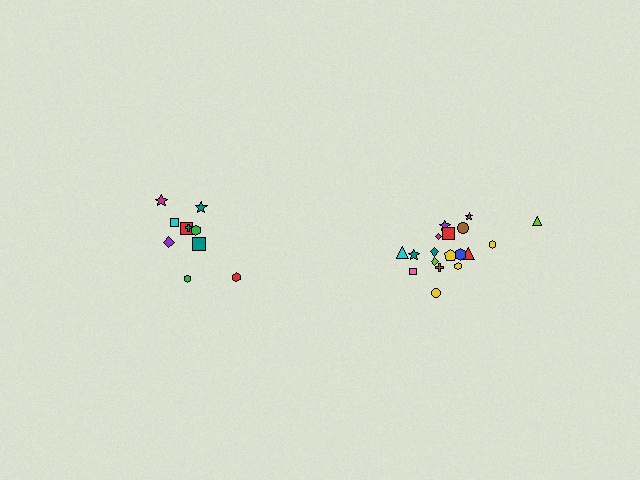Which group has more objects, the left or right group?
The right group.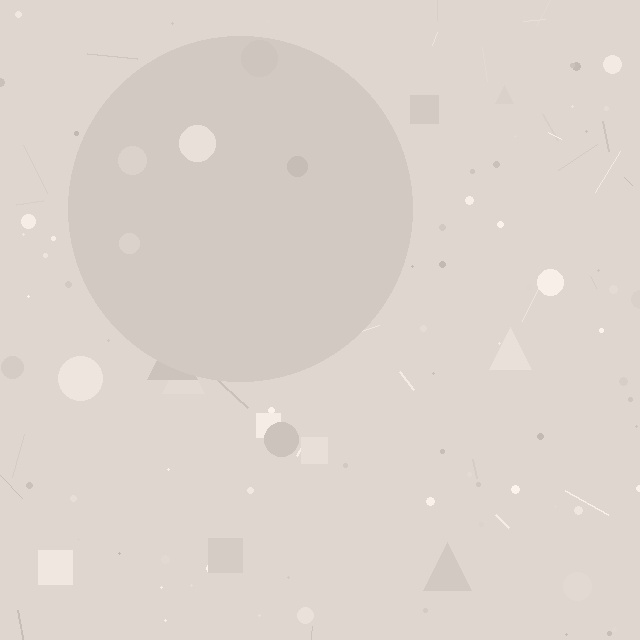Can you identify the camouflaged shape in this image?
The camouflaged shape is a circle.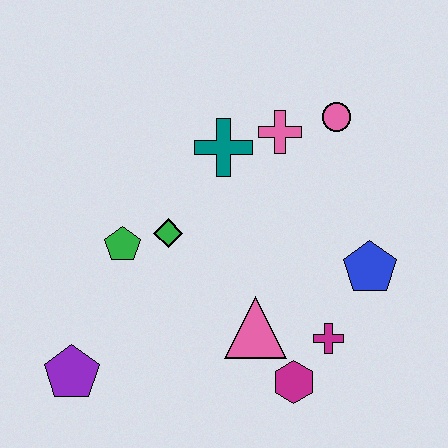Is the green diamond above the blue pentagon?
Yes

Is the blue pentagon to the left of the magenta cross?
No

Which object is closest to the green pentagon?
The green diamond is closest to the green pentagon.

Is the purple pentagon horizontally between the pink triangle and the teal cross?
No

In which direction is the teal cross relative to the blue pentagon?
The teal cross is to the left of the blue pentagon.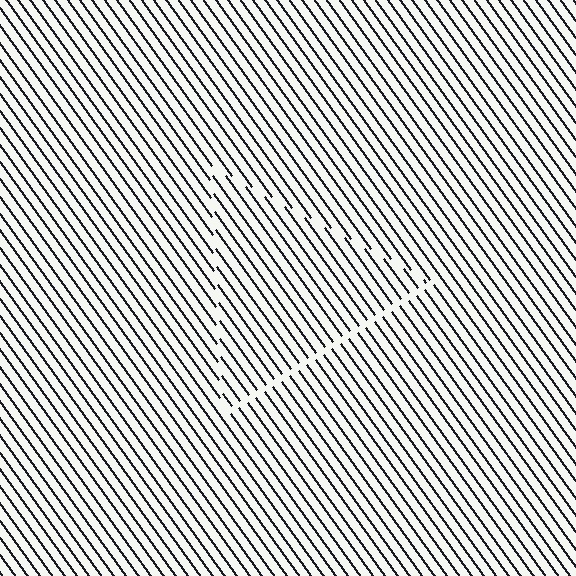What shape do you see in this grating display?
An illusory triangle. The interior of the shape contains the same grating, shifted by half a period — the contour is defined by the phase discontinuity where line-ends from the inner and outer gratings abut.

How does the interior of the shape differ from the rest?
The interior of the shape contains the same grating, shifted by half a period — the contour is defined by the phase discontinuity where line-ends from the inner and outer gratings abut.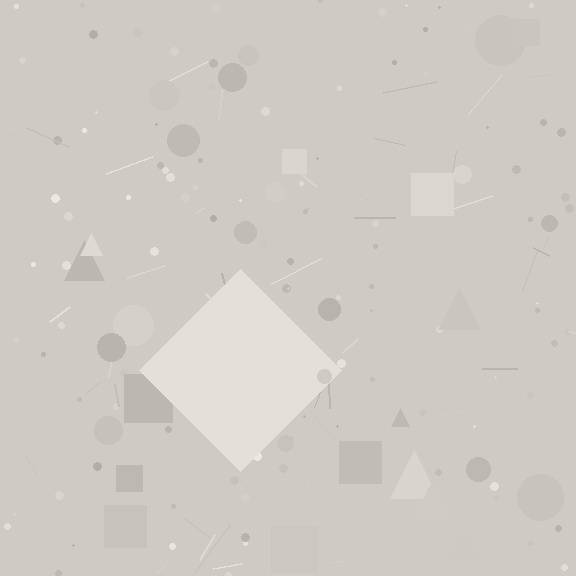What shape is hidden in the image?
A diamond is hidden in the image.